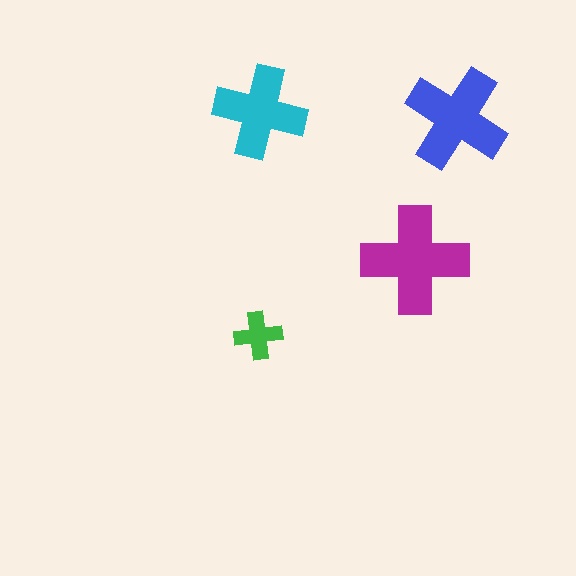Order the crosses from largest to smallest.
the magenta one, the blue one, the cyan one, the green one.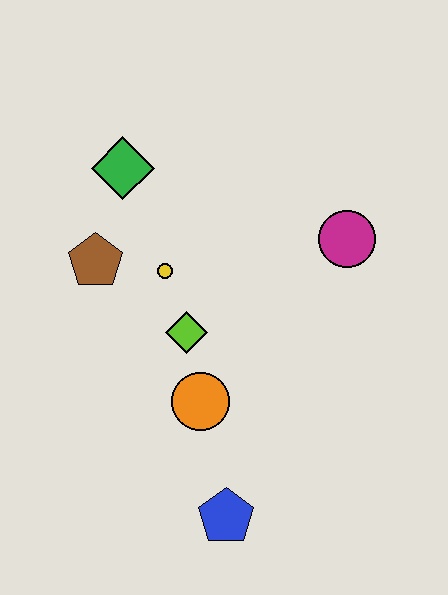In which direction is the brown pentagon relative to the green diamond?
The brown pentagon is below the green diamond.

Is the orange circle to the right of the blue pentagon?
No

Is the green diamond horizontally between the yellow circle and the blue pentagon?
No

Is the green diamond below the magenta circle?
No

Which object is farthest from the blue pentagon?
The green diamond is farthest from the blue pentagon.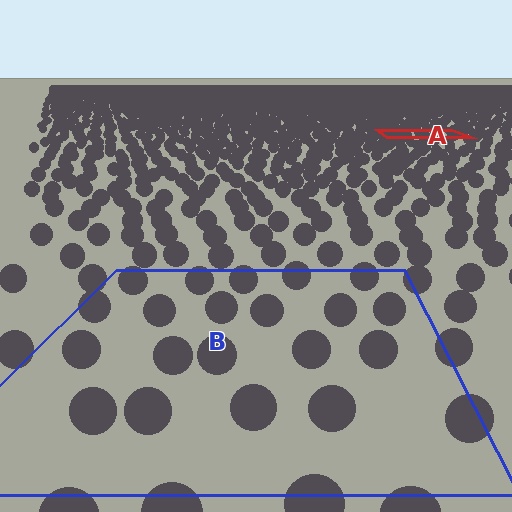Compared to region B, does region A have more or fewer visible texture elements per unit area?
Region A has more texture elements per unit area — they are packed more densely because it is farther away.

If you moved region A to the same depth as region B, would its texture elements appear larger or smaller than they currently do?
They would appear larger. At a closer depth, the same texture elements are projected at a bigger on-screen size.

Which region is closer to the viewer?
Region B is closer. The texture elements there are larger and more spread out.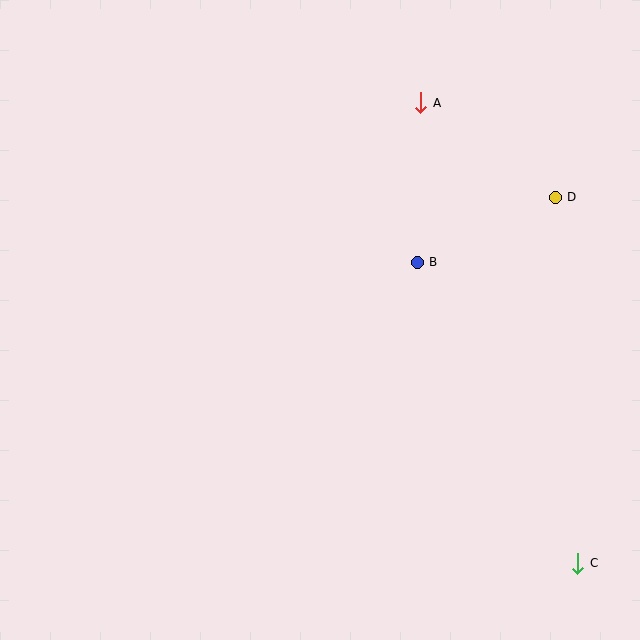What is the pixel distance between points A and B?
The distance between A and B is 159 pixels.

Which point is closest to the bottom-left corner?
Point B is closest to the bottom-left corner.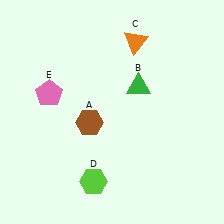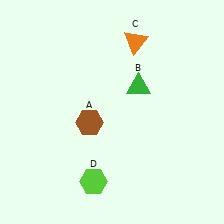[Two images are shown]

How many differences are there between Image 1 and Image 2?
There is 1 difference between the two images.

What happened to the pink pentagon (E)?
The pink pentagon (E) was removed in Image 2. It was in the top-left area of Image 1.